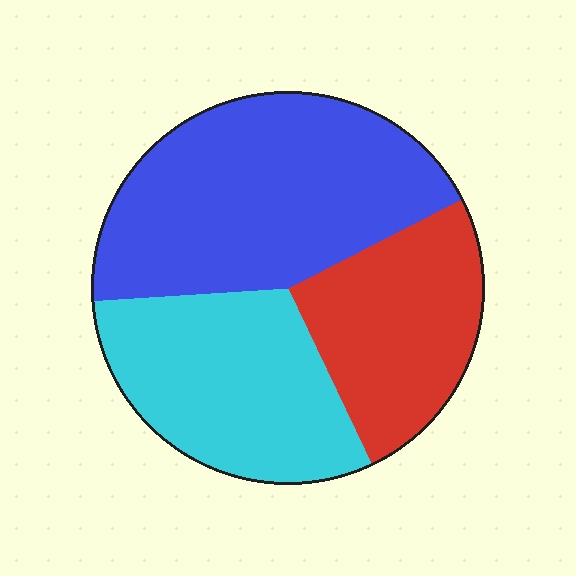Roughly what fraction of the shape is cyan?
Cyan takes up about one third (1/3) of the shape.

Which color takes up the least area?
Red, at roughly 25%.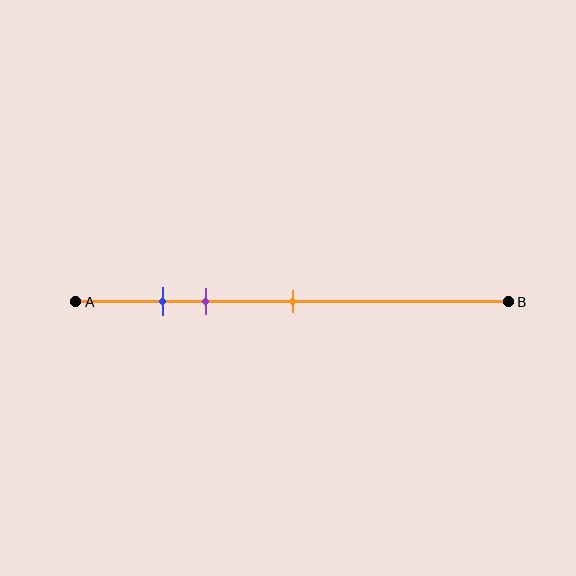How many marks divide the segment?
There are 3 marks dividing the segment.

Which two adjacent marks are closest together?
The blue and purple marks are the closest adjacent pair.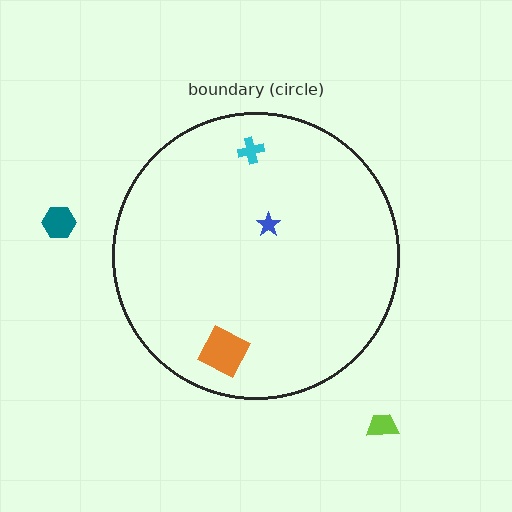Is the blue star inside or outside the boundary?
Inside.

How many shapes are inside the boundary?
3 inside, 2 outside.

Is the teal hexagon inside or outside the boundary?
Outside.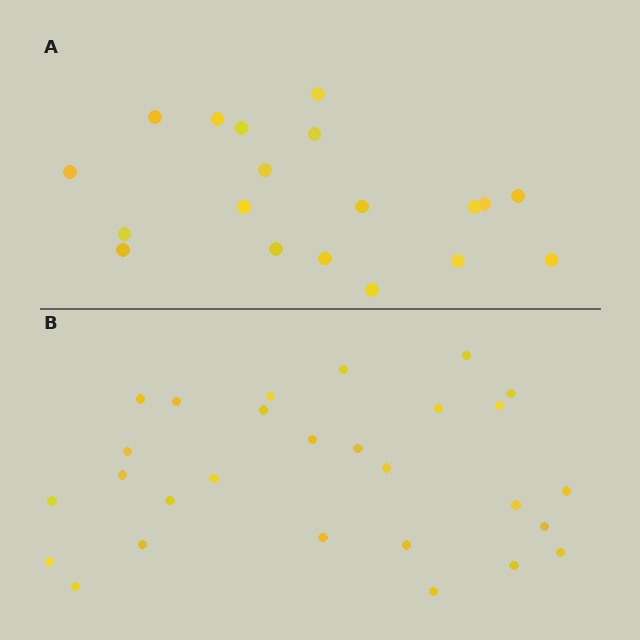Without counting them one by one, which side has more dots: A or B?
Region B (the bottom region) has more dots.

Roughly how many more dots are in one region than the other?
Region B has roughly 8 or so more dots than region A.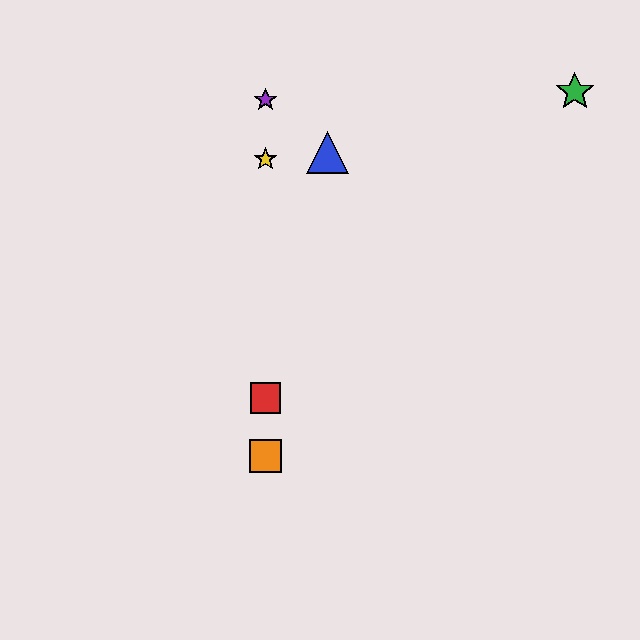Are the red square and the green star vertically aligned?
No, the red square is at x≈266 and the green star is at x≈575.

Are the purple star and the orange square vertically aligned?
Yes, both are at x≈266.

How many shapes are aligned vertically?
4 shapes (the red square, the yellow star, the purple star, the orange square) are aligned vertically.